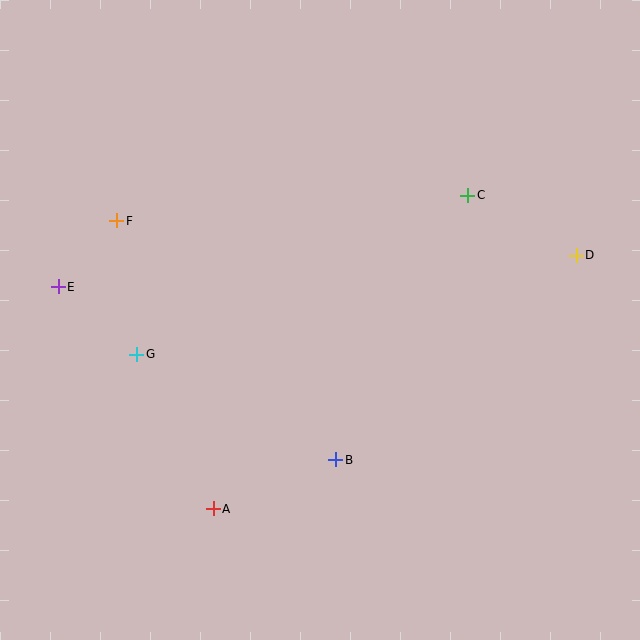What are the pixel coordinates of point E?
Point E is at (58, 287).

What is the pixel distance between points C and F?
The distance between C and F is 352 pixels.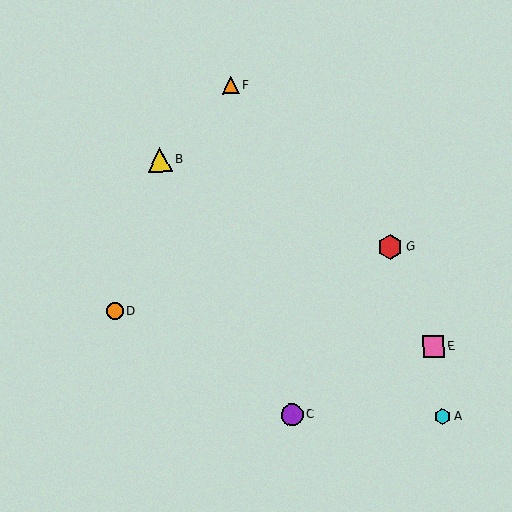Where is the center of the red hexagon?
The center of the red hexagon is at (390, 247).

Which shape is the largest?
The red hexagon (labeled G) is the largest.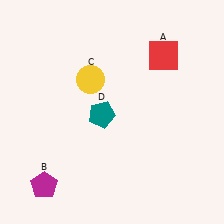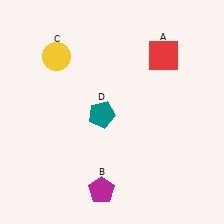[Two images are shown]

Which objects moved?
The objects that moved are: the magenta pentagon (B), the yellow circle (C).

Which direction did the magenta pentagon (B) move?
The magenta pentagon (B) moved right.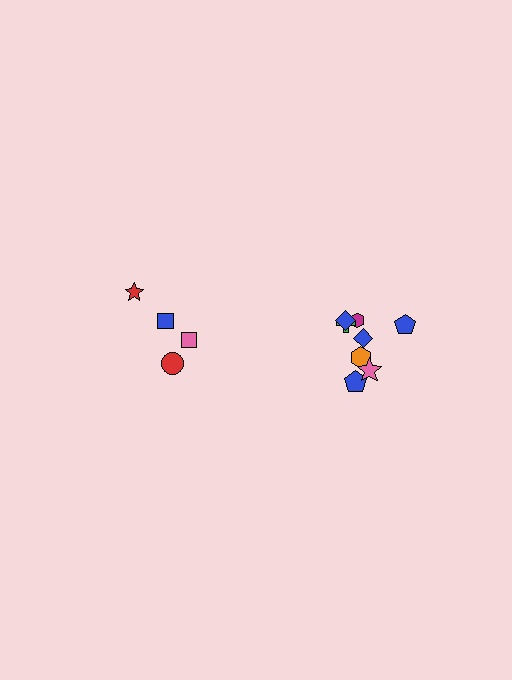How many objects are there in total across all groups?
There are 12 objects.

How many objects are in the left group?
There are 4 objects.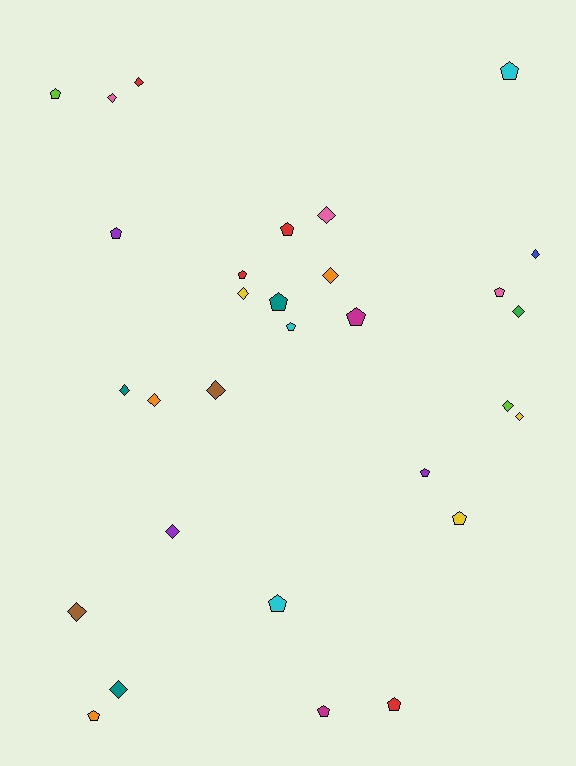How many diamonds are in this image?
There are 15 diamonds.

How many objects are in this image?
There are 30 objects.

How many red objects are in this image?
There are 4 red objects.